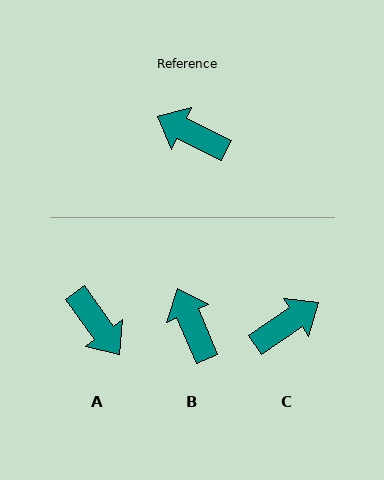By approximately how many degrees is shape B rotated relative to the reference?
Approximately 41 degrees clockwise.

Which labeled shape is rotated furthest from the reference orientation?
A, about 152 degrees away.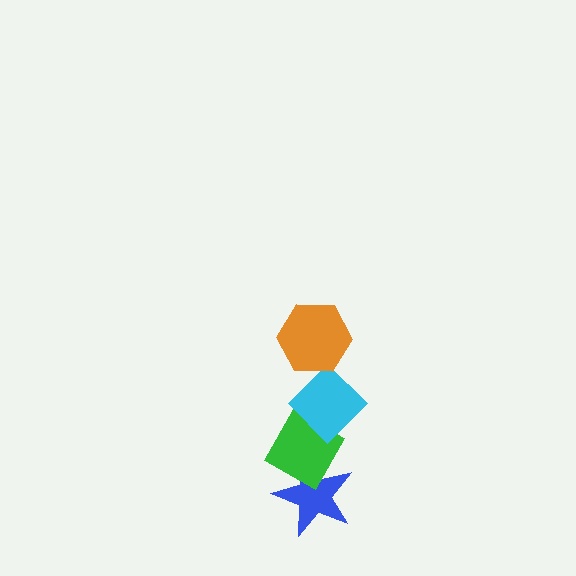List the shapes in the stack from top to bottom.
From top to bottom: the orange hexagon, the cyan diamond, the green diamond, the blue star.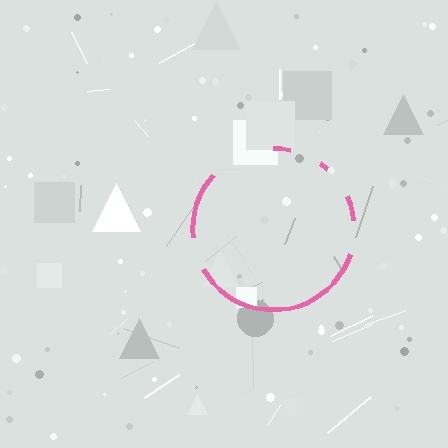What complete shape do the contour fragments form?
The contour fragments form a circle.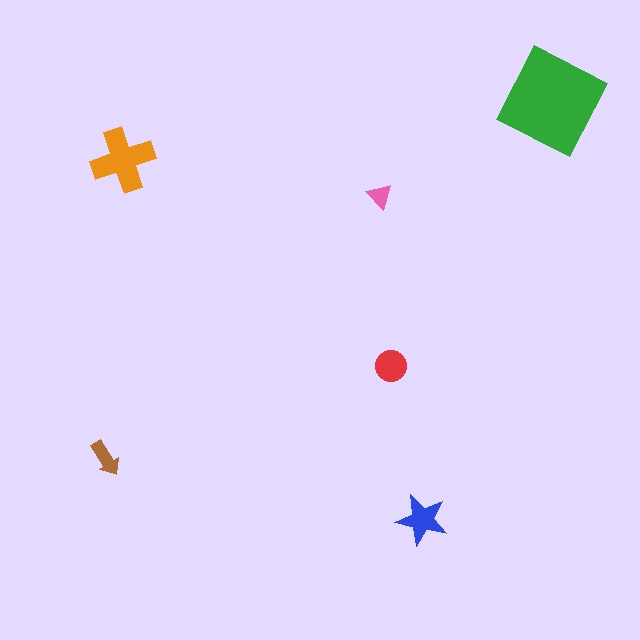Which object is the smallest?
The pink triangle.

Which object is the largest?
The green diamond.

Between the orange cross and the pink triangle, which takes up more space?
The orange cross.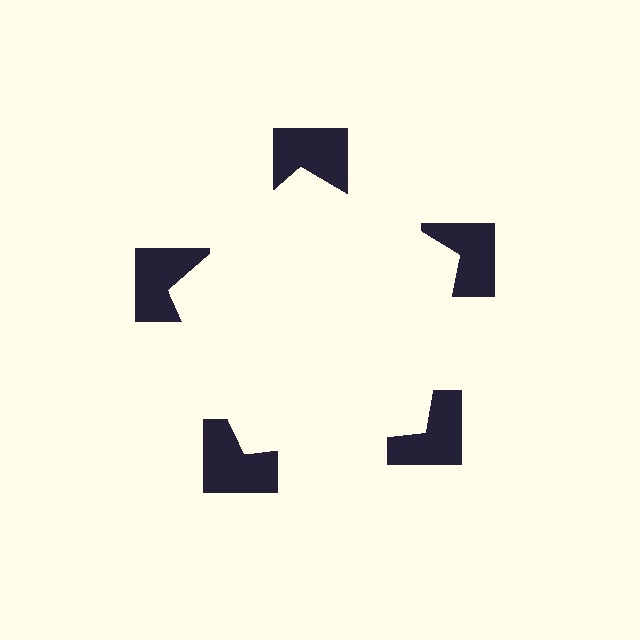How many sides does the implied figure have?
5 sides.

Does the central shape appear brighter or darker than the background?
It typically appears slightly brighter than the background, even though no actual brightness change is drawn.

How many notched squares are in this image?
There are 5 — one at each vertex of the illusory pentagon.